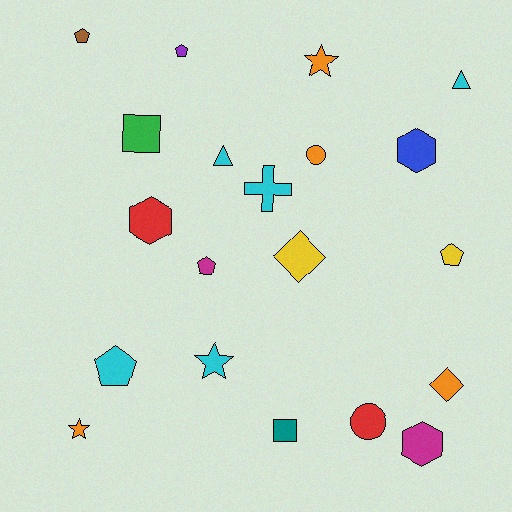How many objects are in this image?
There are 20 objects.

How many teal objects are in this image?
There is 1 teal object.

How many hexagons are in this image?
There are 3 hexagons.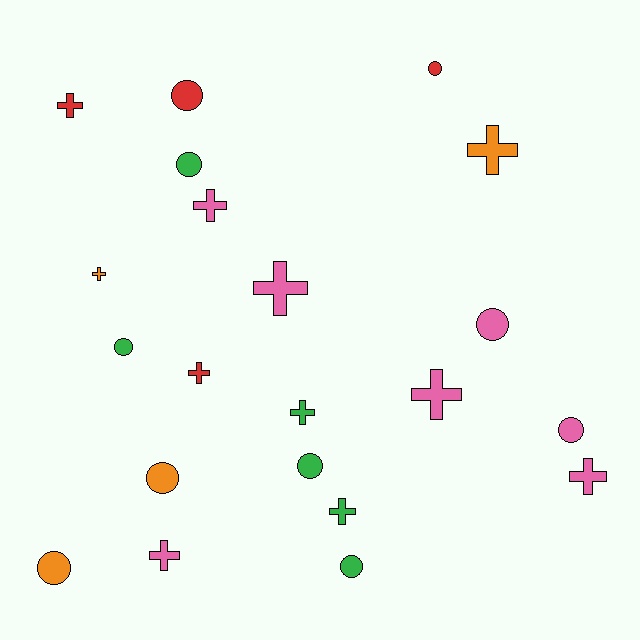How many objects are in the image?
There are 21 objects.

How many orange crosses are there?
There are 2 orange crosses.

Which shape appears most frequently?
Cross, with 11 objects.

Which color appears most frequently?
Pink, with 7 objects.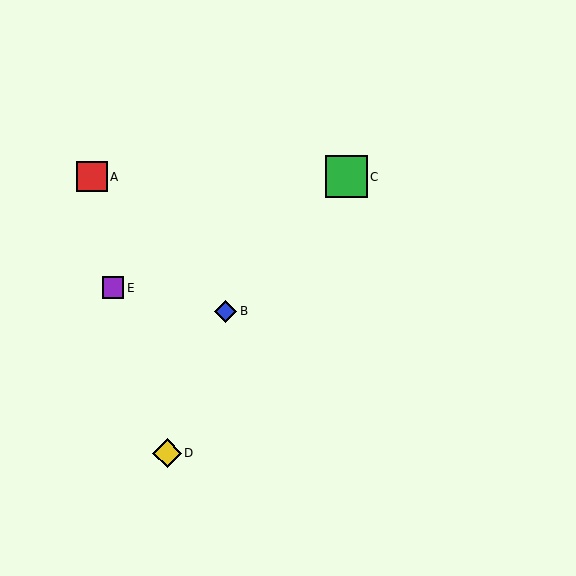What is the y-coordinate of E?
Object E is at y≈288.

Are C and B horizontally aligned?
No, C is at y≈177 and B is at y≈311.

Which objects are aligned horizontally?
Objects A, C are aligned horizontally.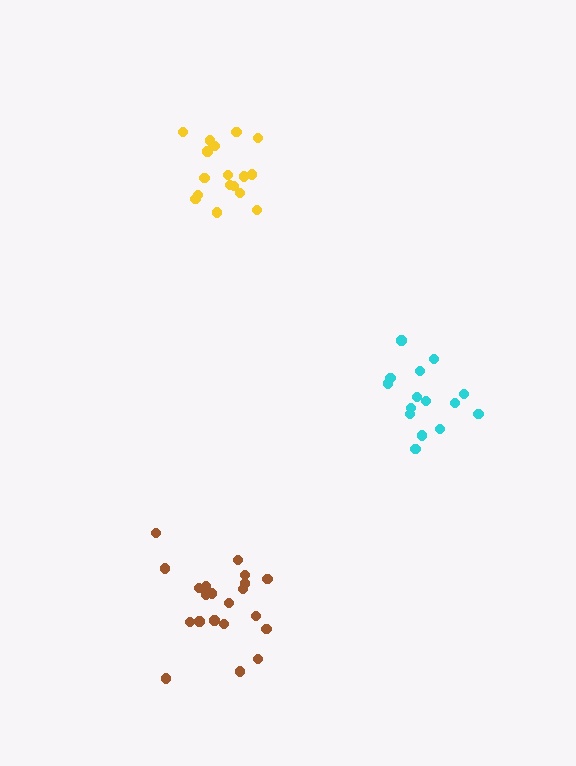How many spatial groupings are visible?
There are 3 spatial groupings.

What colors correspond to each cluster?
The clusters are colored: brown, cyan, yellow.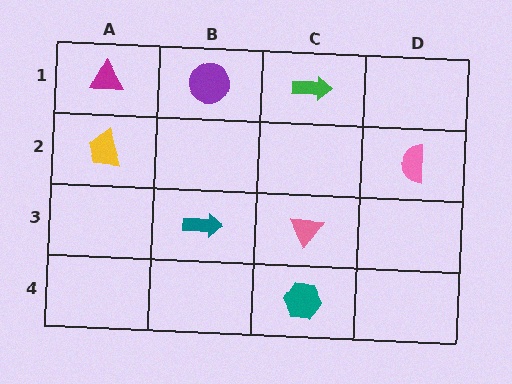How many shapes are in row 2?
2 shapes.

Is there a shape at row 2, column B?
No, that cell is empty.